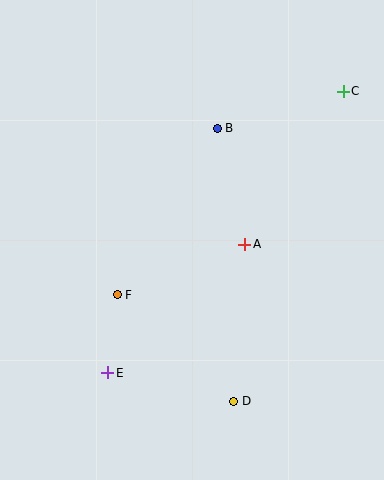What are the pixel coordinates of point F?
Point F is at (117, 295).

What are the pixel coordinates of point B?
Point B is at (217, 128).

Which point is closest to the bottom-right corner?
Point D is closest to the bottom-right corner.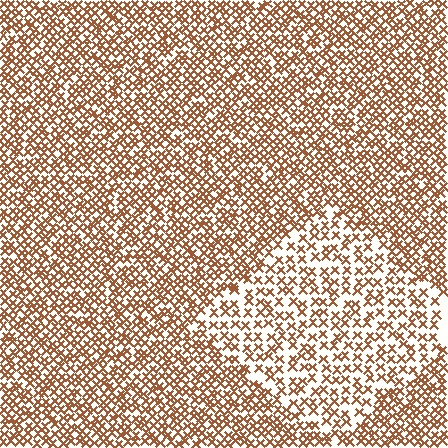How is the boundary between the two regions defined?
The boundary is defined by a change in element density (approximately 1.8x ratio). All elements are the same color, size, and shape.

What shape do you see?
I see a diamond.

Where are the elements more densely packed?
The elements are more densely packed outside the diamond boundary.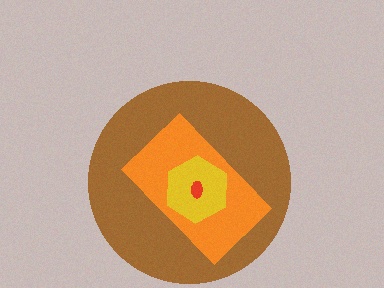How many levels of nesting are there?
4.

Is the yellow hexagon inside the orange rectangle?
Yes.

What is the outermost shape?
The brown circle.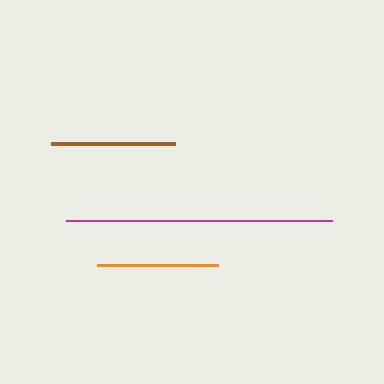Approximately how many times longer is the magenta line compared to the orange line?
The magenta line is approximately 2.2 times the length of the orange line.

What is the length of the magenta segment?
The magenta segment is approximately 266 pixels long.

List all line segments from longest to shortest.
From longest to shortest: magenta, brown, orange.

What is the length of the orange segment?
The orange segment is approximately 121 pixels long.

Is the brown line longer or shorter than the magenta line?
The magenta line is longer than the brown line.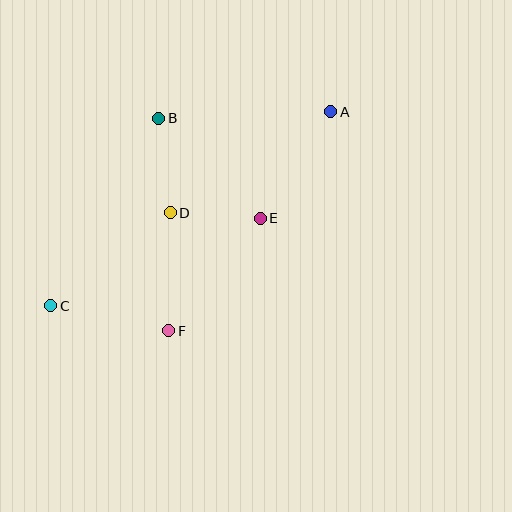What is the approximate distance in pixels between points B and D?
The distance between B and D is approximately 95 pixels.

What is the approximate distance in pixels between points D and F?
The distance between D and F is approximately 118 pixels.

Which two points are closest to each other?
Points D and E are closest to each other.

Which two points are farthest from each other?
Points A and C are farthest from each other.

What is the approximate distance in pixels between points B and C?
The distance between B and C is approximately 217 pixels.